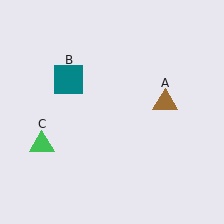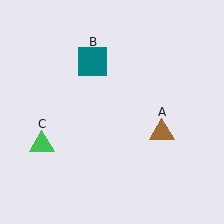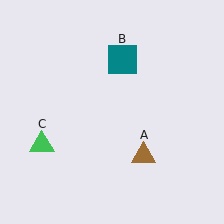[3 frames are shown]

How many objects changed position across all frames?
2 objects changed position: brown triangle (object A), teal square (object B).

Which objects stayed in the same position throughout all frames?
Green triangle (object C) remained stationary.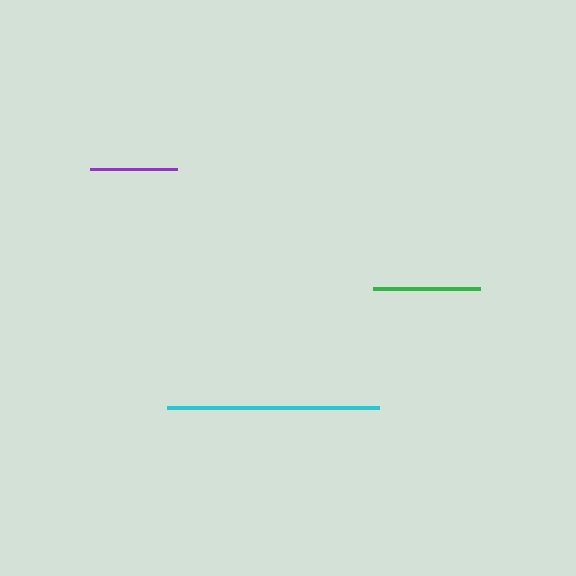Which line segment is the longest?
The cyan line is the longest at approximately 213 pixels.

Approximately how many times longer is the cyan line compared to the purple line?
The cyan line is approximately 2.4 times the length of the purple line.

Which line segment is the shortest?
The purple line is the shortest at approximately 87 pixels.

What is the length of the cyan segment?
The cyan segment is approximately 213 pixels long.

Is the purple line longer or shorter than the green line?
The green line is longer than the purple line.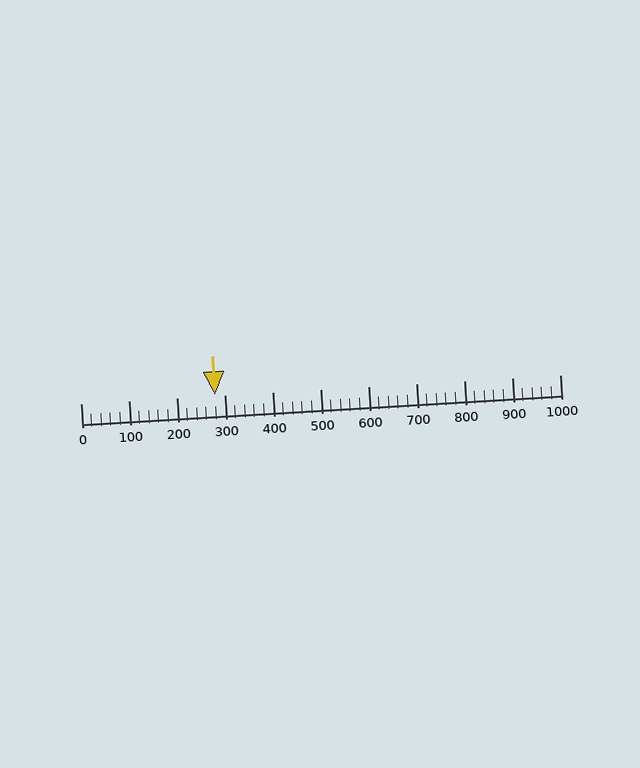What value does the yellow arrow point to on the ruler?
The yellow arrow points to approximately 280.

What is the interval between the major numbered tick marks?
The major tick marks are spaced 100 units apart.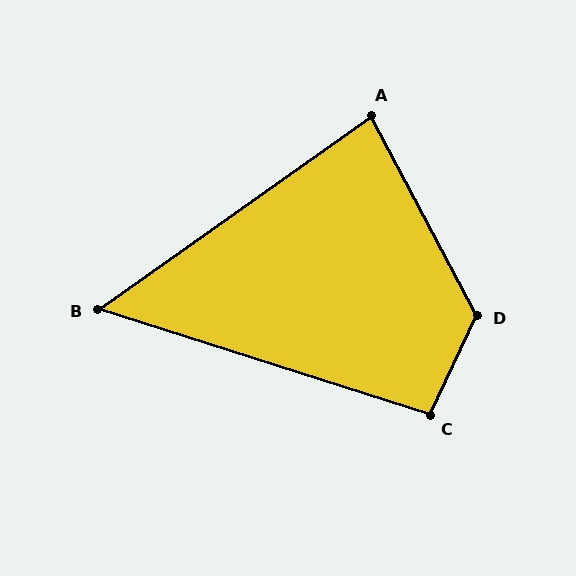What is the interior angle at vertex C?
Approximately 97 degrees (obtuse).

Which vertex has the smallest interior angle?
B, at approximately 53 degrees.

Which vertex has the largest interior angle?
D, at approximately 127 degrees.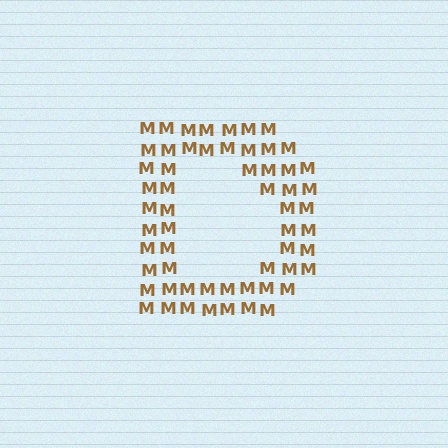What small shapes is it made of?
It is made of small letter M's.